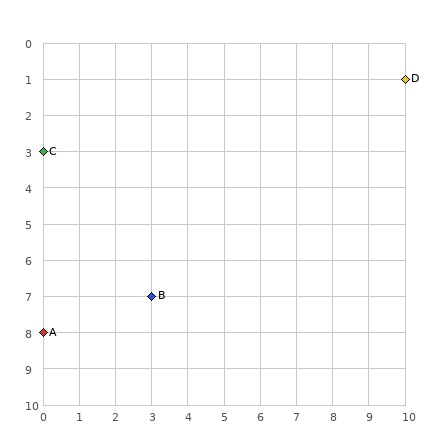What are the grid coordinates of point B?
Point B is at grid coordinates (3, 7).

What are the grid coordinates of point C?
Point C is at grid coordinates (0, 3).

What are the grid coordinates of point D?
Point D is at grid coordinates (10, 1).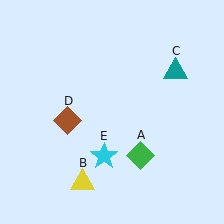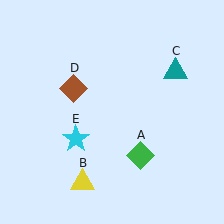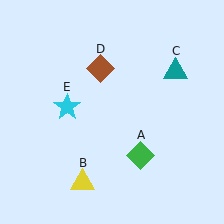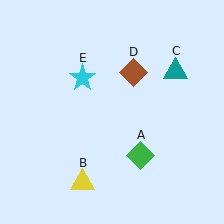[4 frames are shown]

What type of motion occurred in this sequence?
The brown diamond (object D), cyan star (object E) rotated clockwise around the center of the scene.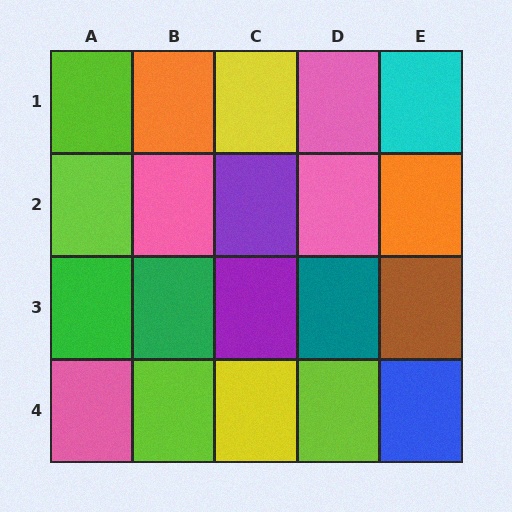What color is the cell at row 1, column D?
Pink.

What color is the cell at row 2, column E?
Orange.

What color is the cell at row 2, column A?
Lime.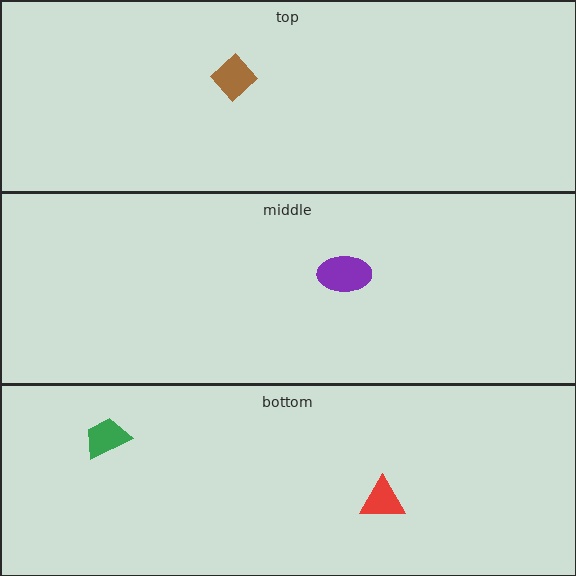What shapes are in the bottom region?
The red triangle, the green trapezoid.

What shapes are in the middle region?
The purple ellipse.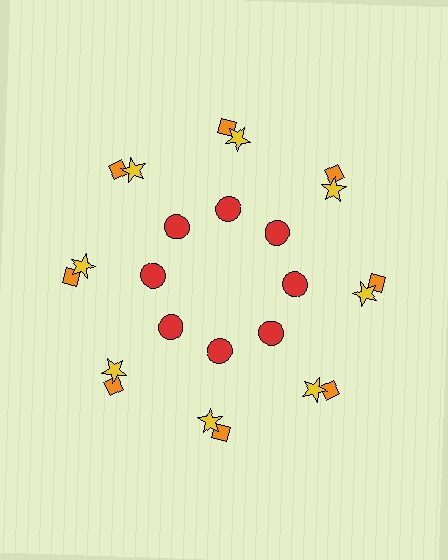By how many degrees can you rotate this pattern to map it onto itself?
The pattern maps onto itself every 45 degrees of rotation.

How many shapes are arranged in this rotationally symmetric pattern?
There are 24 shapes, arranged in 8 groups of 3.